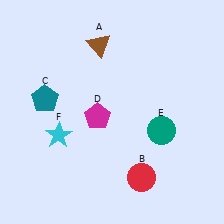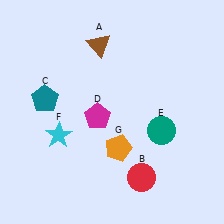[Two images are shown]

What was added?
An orange pentagon (G) was added in Image 2.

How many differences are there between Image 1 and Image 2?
There is 1 difference between the two images.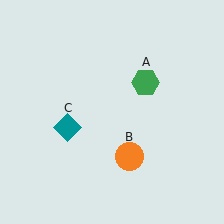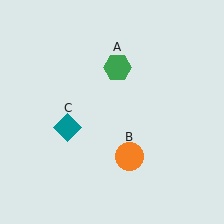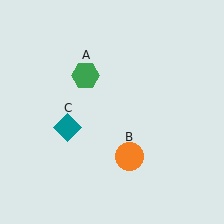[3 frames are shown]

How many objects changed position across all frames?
1 object changed position: green hexagon (object A).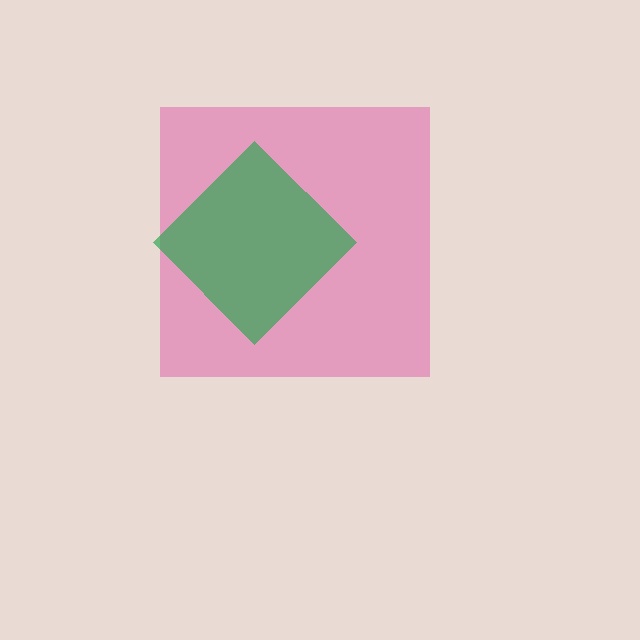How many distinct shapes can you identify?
There are 2 distinct shapes: a pink square, a green diamond.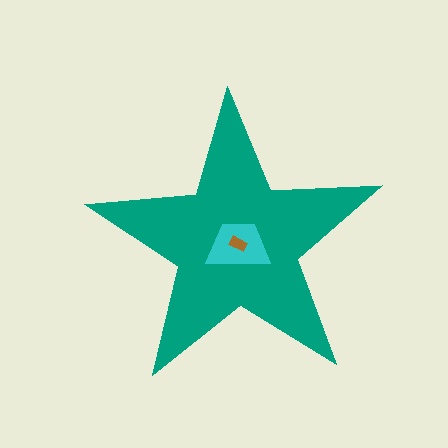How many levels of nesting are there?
3.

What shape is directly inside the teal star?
The cyan trapezoid.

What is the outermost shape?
The teal star.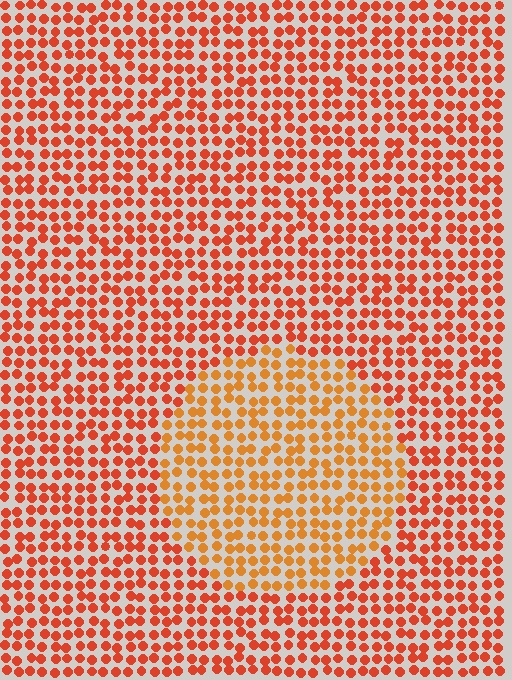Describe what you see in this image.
The image is filled with small red elements in a uniform arrangement. A circle-shaped region is visible where the elements are tinted to a slightly different hue, forming a subtle color boundary.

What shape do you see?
I see a circle.